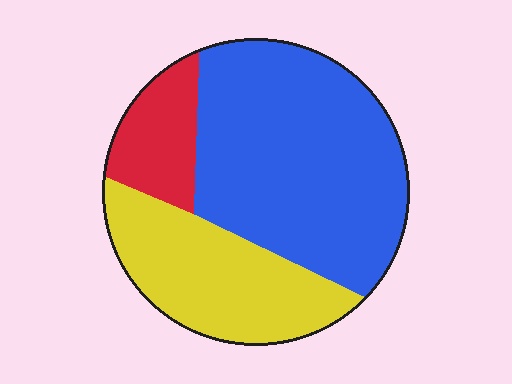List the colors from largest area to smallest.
From largest to smallest: blue, yellow, red.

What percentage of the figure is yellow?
Yellow takes up about one third (1/3) of the figure.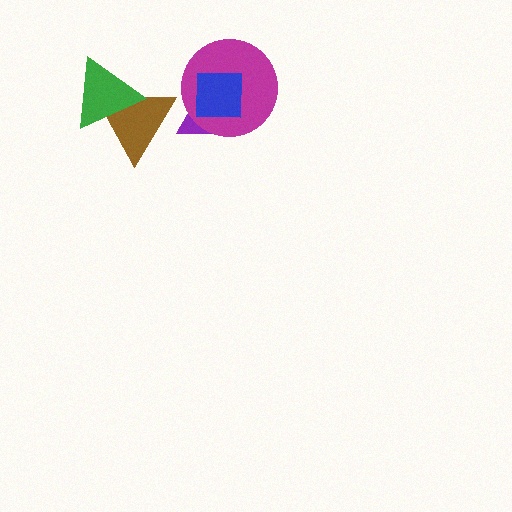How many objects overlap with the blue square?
2 objects overlap with the blue square.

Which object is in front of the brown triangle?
The green triangle is in front of the brown triangle.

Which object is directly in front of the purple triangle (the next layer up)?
The magenta circle is directly in front of the purple triangle.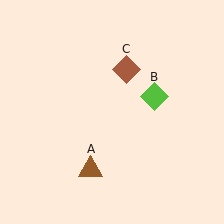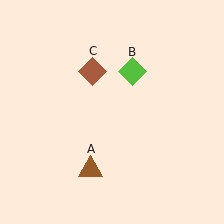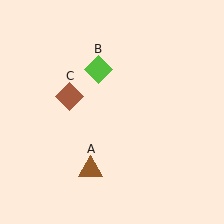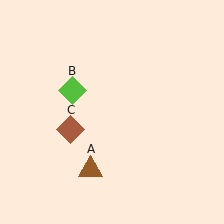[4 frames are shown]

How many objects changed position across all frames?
2 objects changed position: lime diamond (object B), brown diamond (object C).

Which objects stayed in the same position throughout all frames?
Brown triangle (object A) remained stationary.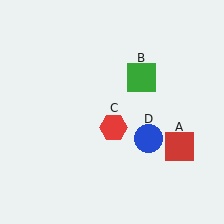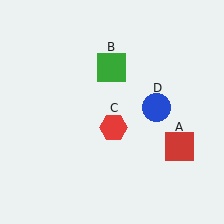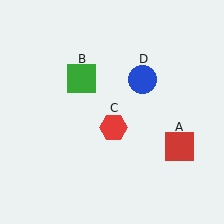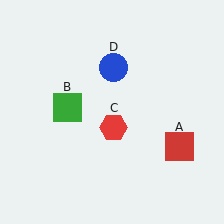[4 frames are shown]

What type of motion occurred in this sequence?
The green square (object B), blue circle (object D) rotated counterclockwise around the center of the scene.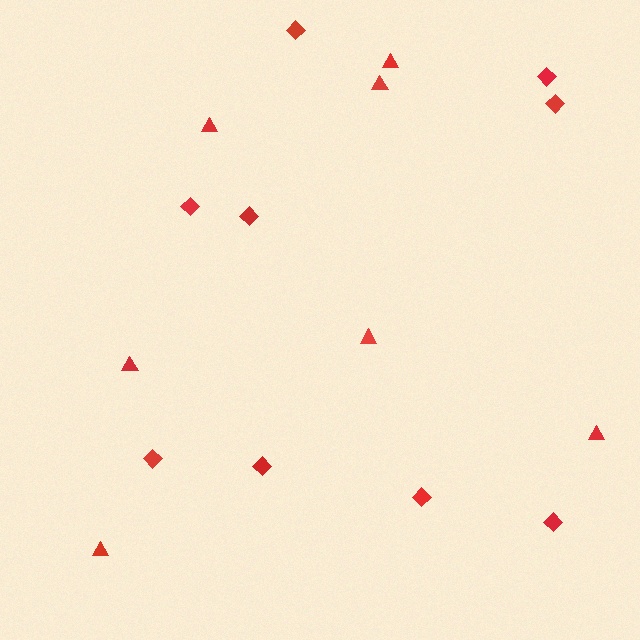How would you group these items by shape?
There are 2 groups: one group of triangles (7) and one group of diamonds (9).